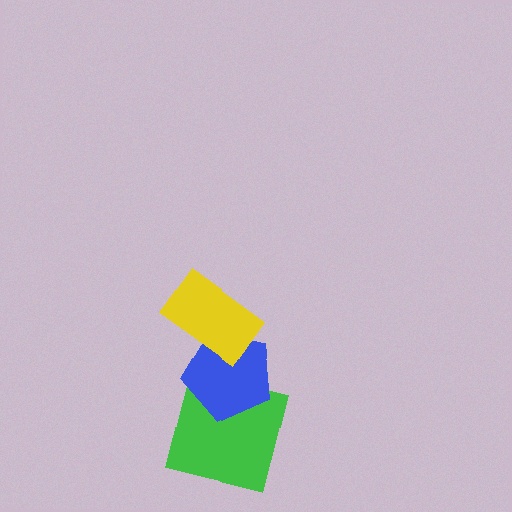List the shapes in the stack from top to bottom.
From top to bottom: the yellow rectangle, the blue pentagon, the green square.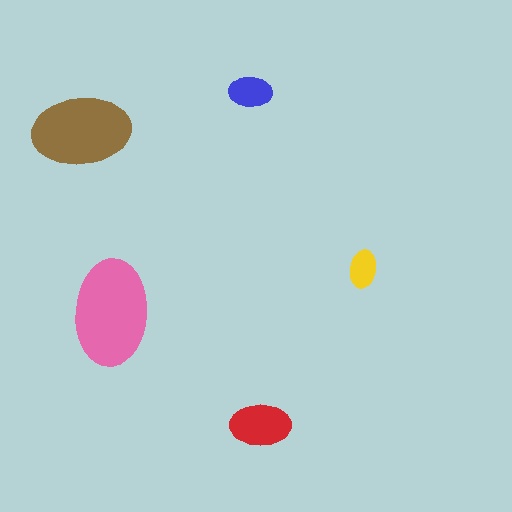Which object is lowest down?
The red ellipse is bottommost.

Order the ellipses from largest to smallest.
the pink one, the brown one, the red one, the blue one, the yellow one.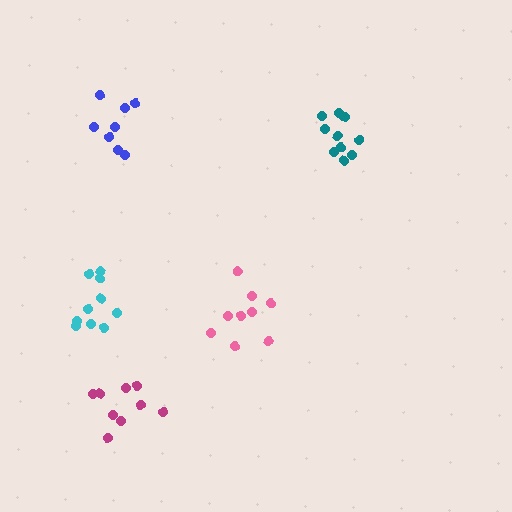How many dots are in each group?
Group 1: 9 dots, Group 2: 8 dots, Group 3: 9 dots, Group 4: 11 dots, Group 5: 10 dots (47 total).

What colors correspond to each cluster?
The clusters are colored: magenta, blue, pink, teal, cyan.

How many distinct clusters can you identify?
There are 5 distinct clusters.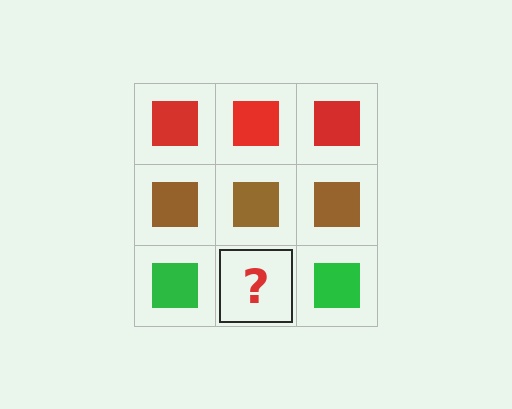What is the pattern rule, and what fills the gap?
The rule is that each row has a consistent color. The gap should be filled with a green square.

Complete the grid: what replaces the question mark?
The question mark should be replaced with a green square.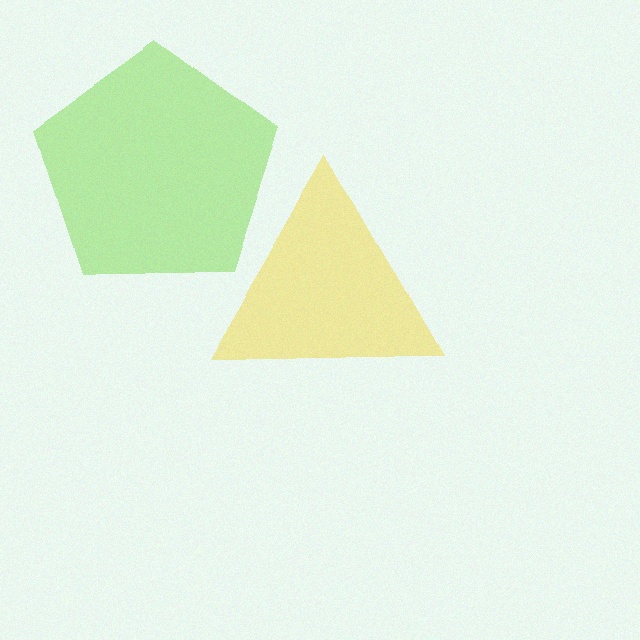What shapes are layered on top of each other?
The layered shapes are: a yellow triangle, a lime pentagon.